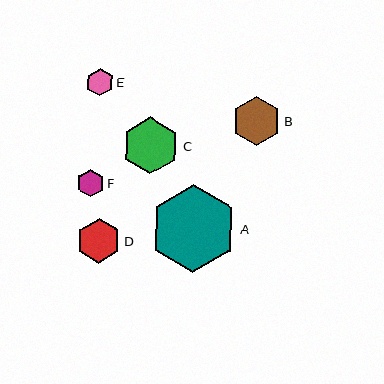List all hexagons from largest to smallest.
From largest to smallest: A, C, B, D, E, F.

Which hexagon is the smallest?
Hexagon F is the smallest with a size of approximately 27 pixels.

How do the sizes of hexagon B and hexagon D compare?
Hexagon B and hexagon D are approximately the same size.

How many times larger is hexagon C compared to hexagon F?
Hexagon C is approximately 2.1 times the size of hexagon F.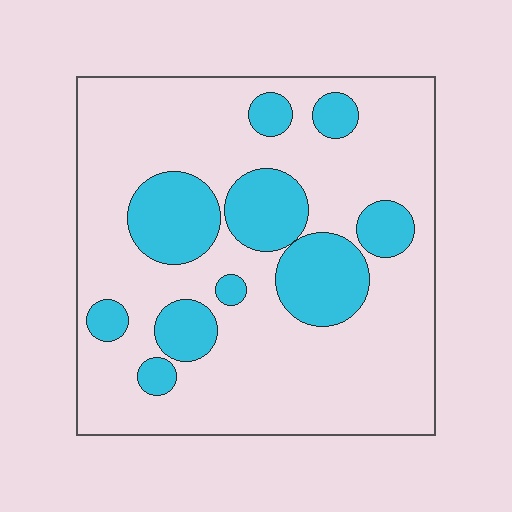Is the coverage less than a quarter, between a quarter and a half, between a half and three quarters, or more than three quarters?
Less than a quarter.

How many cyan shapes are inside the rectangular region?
10.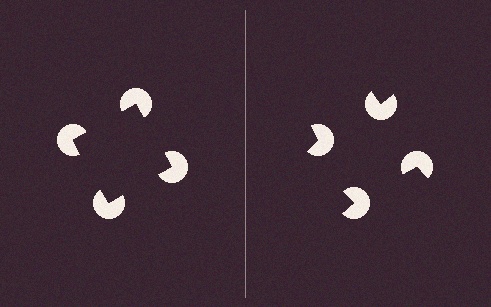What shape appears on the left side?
An illusory square.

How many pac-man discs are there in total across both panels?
8 — 4 on each side.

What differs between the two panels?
The pac-man discs are positioned identically on both sides; only the wedge orientations differ. On the left they align to a square; on the right they are misaligned.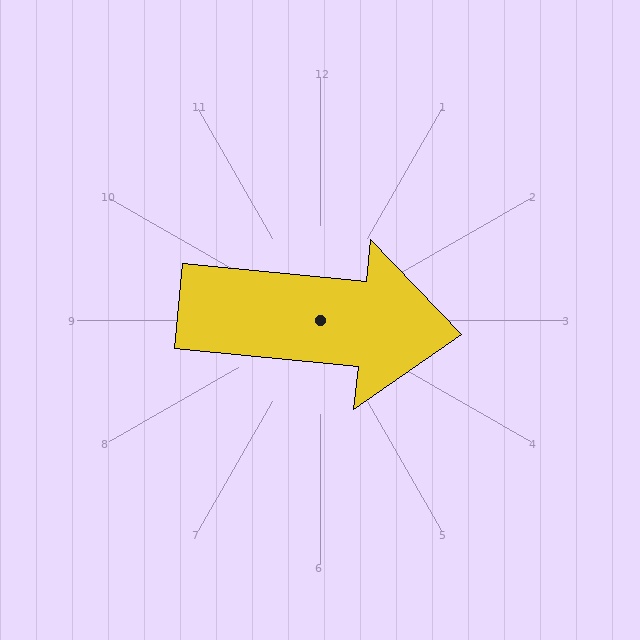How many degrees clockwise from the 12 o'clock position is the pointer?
Approximately 96 degrees.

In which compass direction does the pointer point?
East.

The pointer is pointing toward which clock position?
Roughly 3 o'clock.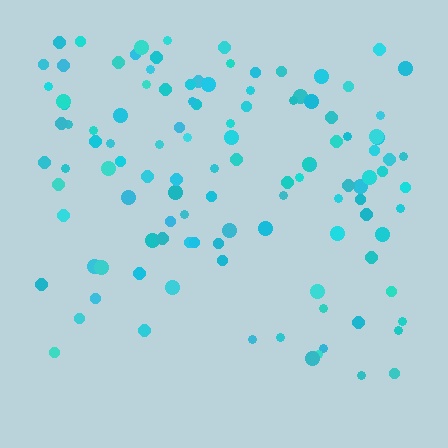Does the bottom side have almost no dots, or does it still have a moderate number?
Still a moderate number, just noticeably fewer than the top.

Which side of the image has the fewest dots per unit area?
The bottom.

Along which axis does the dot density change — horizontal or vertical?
Vertical.